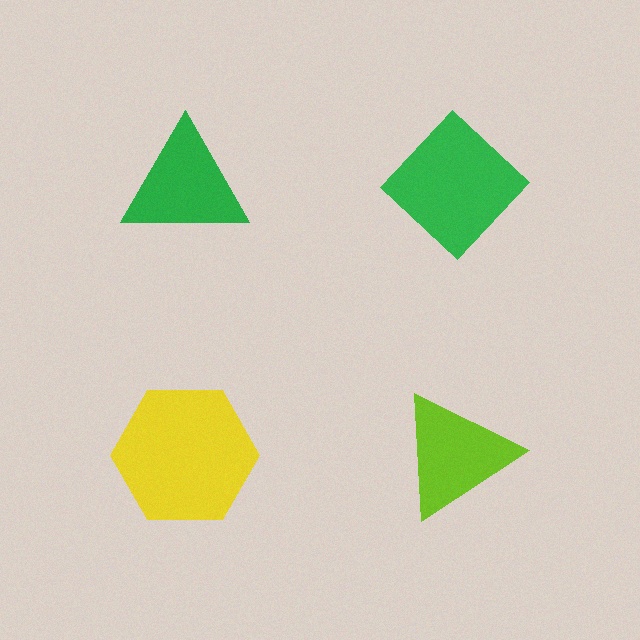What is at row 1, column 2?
A green diamond.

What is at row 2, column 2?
A lime triangle.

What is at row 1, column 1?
A green triangle.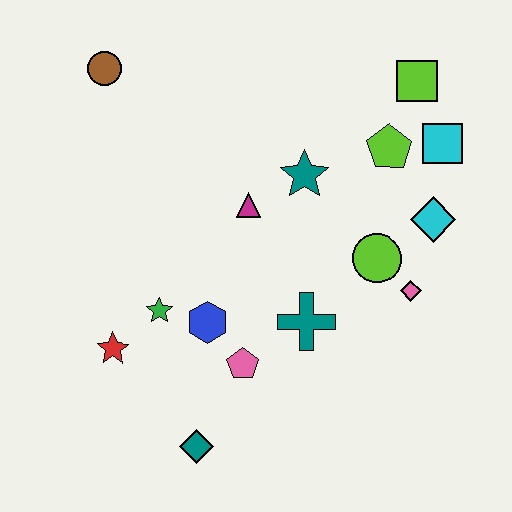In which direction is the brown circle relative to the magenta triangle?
The brown circle is to the left of the magenta triangle.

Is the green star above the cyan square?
No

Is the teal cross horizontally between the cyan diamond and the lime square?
No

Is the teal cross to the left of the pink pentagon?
No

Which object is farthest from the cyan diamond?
The brown circle is farthest from the cyan diamond.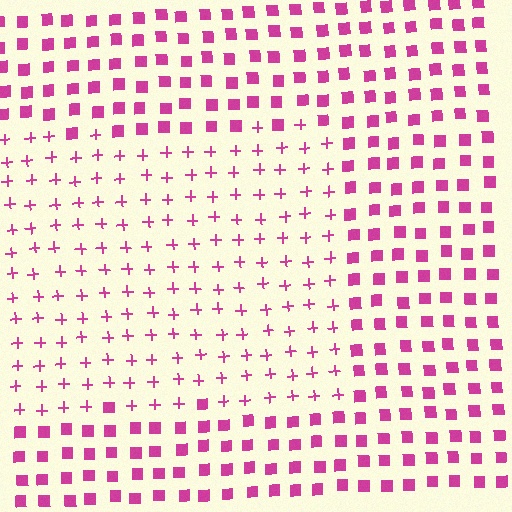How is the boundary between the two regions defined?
The boundary is defined by a change in element shape: plus signs inside vs. squares outside. All elements share the same color and spacing.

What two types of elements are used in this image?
The image uses plus signs inside the rectangle region and squares outside it.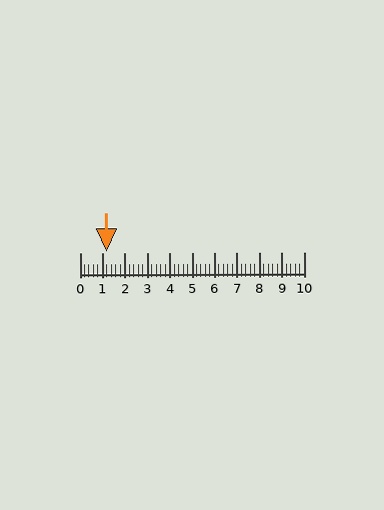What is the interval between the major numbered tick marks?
The major tick marks are spaced 1 units apart.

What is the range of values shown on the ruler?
The ruler shows values from 0 to 10.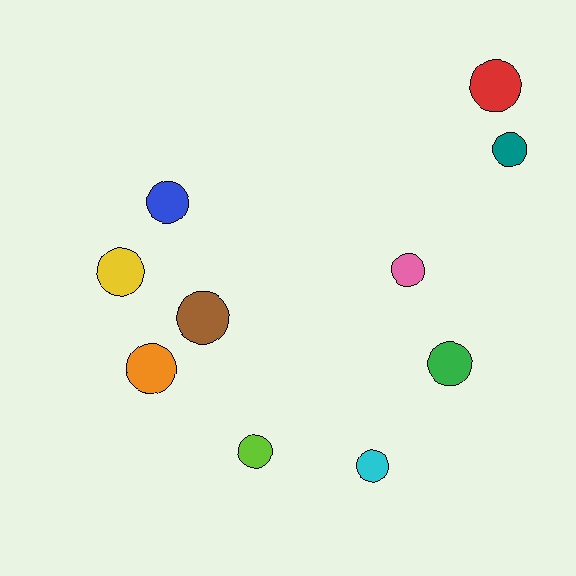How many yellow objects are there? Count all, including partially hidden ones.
There is 1 yellow object.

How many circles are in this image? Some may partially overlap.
There are 10 circles.